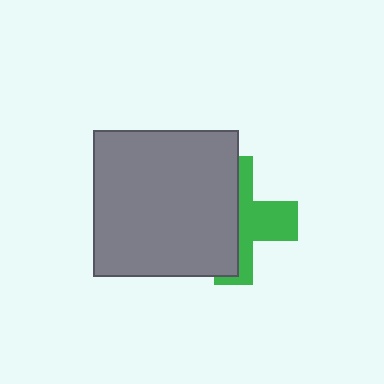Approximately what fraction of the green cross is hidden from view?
Roughly 57% of the green cross is hidden behind the gray square.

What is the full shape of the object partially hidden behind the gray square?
The partially hidden object is a green cross.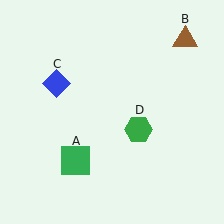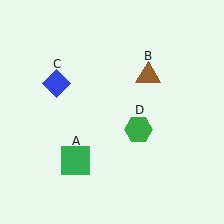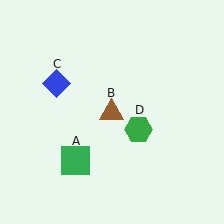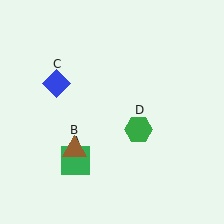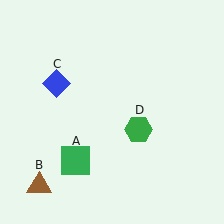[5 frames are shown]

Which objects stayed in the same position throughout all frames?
Green square (object A) and blue diamond (object C) and green hexagon (object D) remained stationary.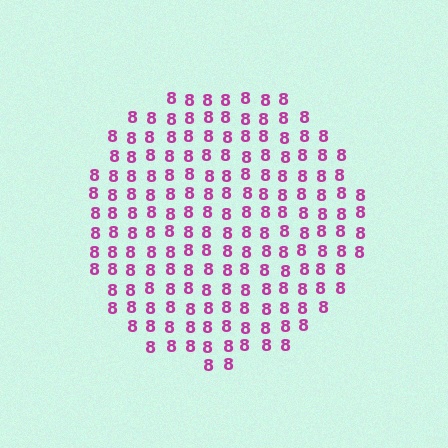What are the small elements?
The small elements are digit 8's.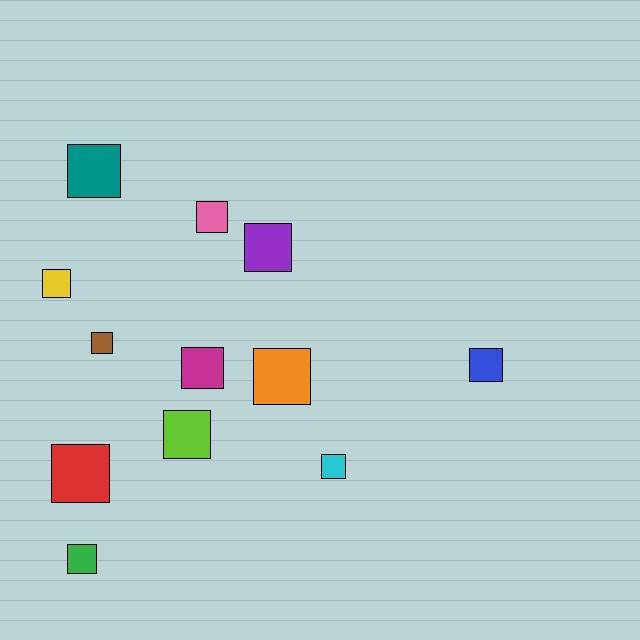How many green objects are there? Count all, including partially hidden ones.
There is 1 green object.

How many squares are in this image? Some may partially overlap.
There are 12 squares.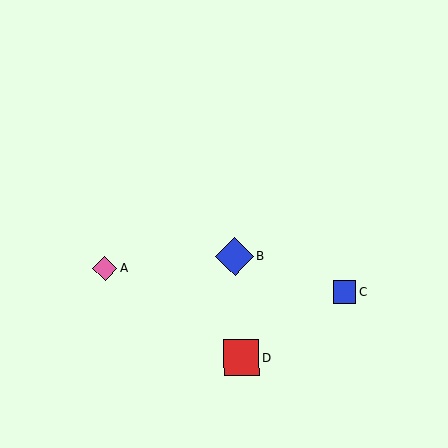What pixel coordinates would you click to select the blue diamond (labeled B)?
Click at (235, 256) to select the blue diamond B.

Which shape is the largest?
The blue diamond (labeled B) is the largest.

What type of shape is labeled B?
Shape B is a blue diamond.